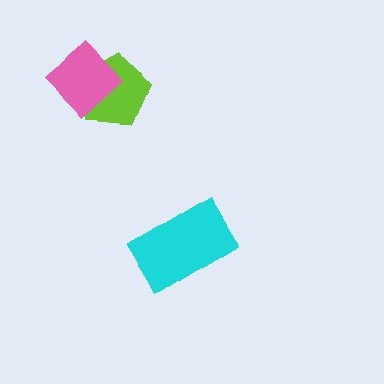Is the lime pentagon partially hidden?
Yes, it is partially covered by another shape.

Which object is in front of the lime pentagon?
The pink diamond is in front of the lime pentagon.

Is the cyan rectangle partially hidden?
No, no other shape covers it.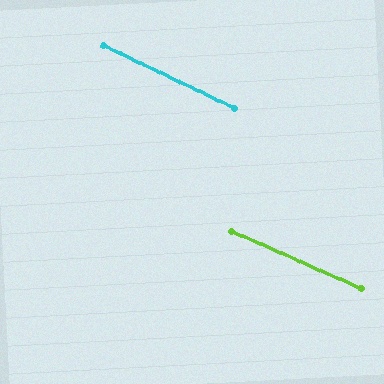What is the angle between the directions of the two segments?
Approximately 2 degrees.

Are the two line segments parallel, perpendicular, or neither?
Parallel — their directions differ by only 1.5°.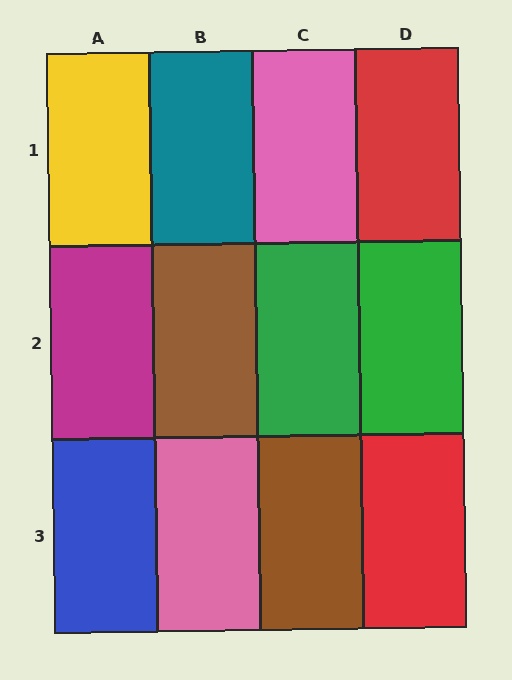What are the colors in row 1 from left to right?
Yellow, teal, pink, red.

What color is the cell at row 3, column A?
Blue.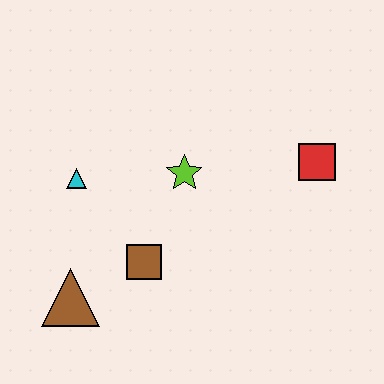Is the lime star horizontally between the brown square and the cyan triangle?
No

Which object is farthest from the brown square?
The red square is farthest from the brown square.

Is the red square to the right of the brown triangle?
Yes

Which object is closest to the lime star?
The brown square is closest to the lime star.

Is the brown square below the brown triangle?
No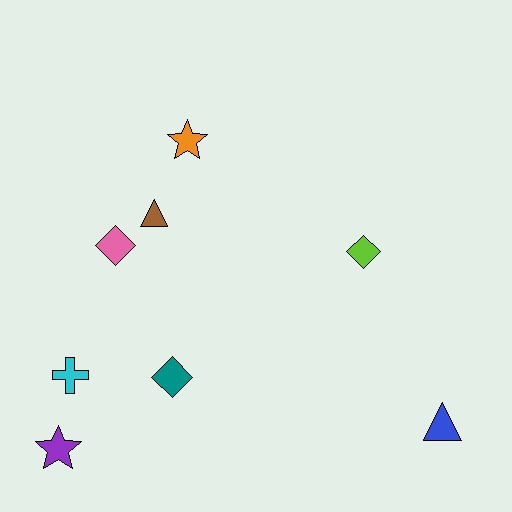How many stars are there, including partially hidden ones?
There are 2 stars.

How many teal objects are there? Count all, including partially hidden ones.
There is 1 teal object.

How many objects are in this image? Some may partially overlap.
There are 8 objects.